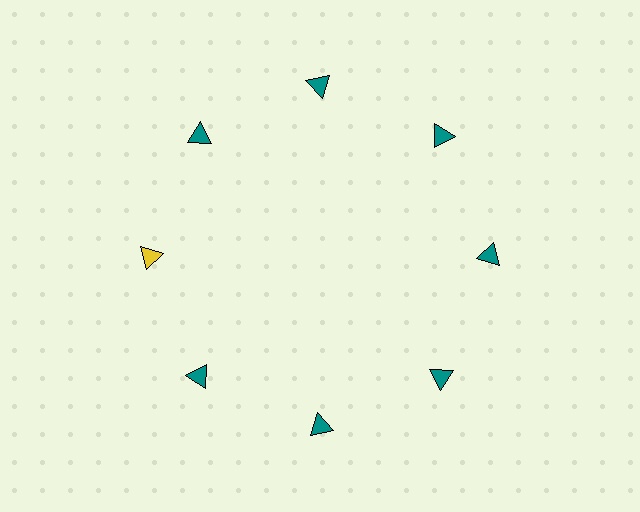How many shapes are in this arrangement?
There are 8 shapes arranged in a ring pattern.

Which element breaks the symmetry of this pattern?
The yellow triangle at roughly the 9 o'clock position breaks the symmetry. All other shapes are teal triangles.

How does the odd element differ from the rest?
It has a different color: yellow instead of teal.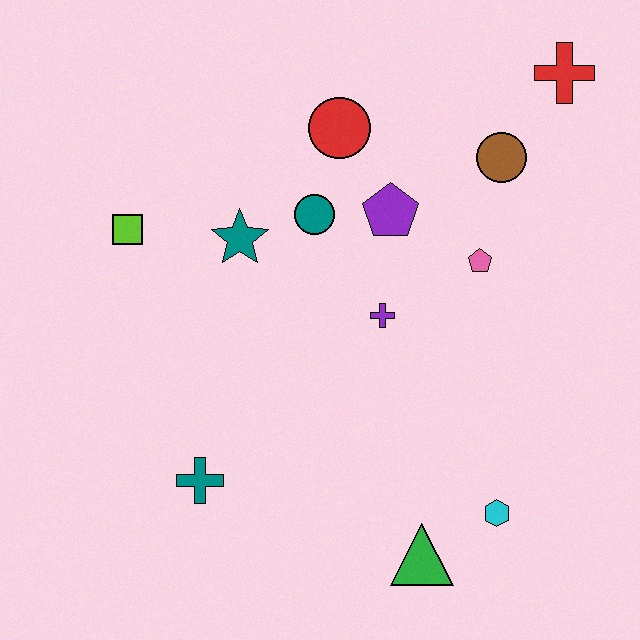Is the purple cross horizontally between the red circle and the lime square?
No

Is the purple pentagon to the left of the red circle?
No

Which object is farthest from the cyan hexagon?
The lime square is farthest from the cyan hexagon.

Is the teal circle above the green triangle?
Yes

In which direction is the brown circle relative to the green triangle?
The brown circle is above the green triangle.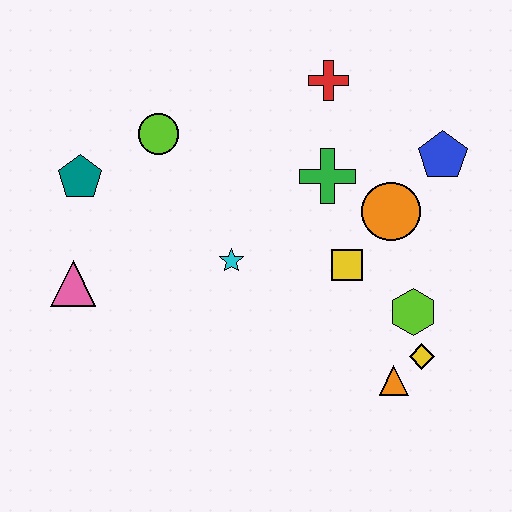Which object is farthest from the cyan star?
The blue pentagon is farthest from the cyan star.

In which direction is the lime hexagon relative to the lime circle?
The lime hexagon is to the right of the lime circle.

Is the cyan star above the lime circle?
No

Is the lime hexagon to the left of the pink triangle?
No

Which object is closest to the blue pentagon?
The orange circle is closest to the blue pentagon.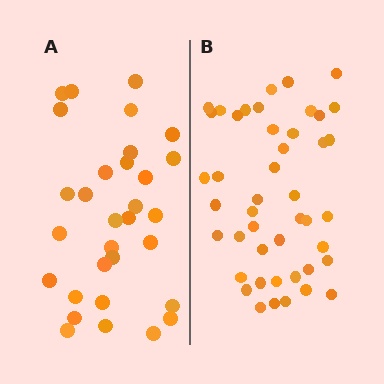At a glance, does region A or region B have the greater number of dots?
Region B (the right region) has more dots.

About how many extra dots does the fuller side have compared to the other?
Region B has approximately 15 more dots than region A.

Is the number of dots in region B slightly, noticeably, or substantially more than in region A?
Region B has substantially more. The ratio is roughly 1.5 to 1.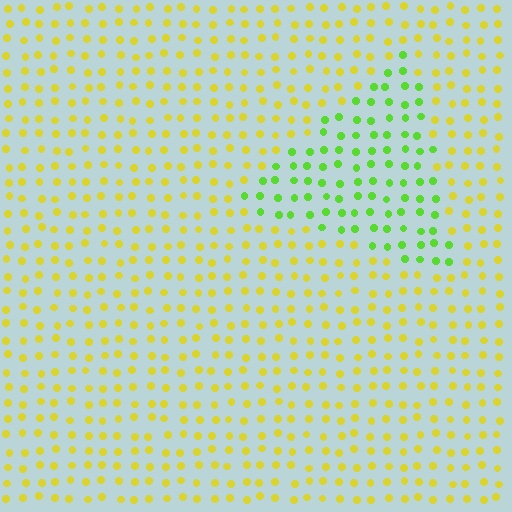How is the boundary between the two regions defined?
The boundary is defined purely by a slight shift in hue (about 48 degrees). Spacing, size, and orientation are identical on both sides.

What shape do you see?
I see a triangle.